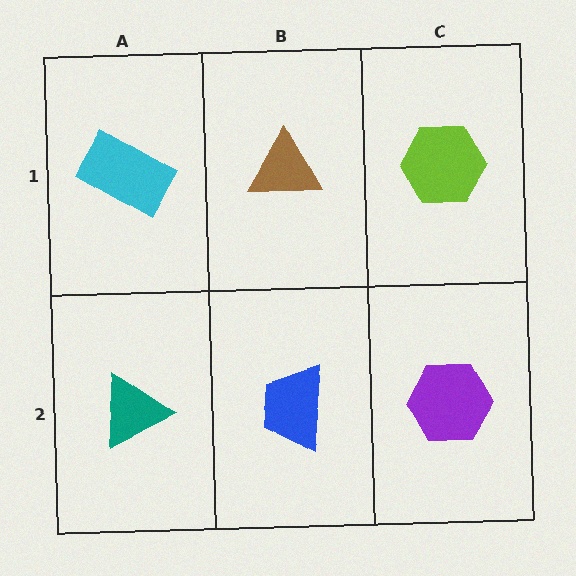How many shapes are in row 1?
3 shapes.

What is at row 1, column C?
A lime hexagon.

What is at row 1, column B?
A brown triangle.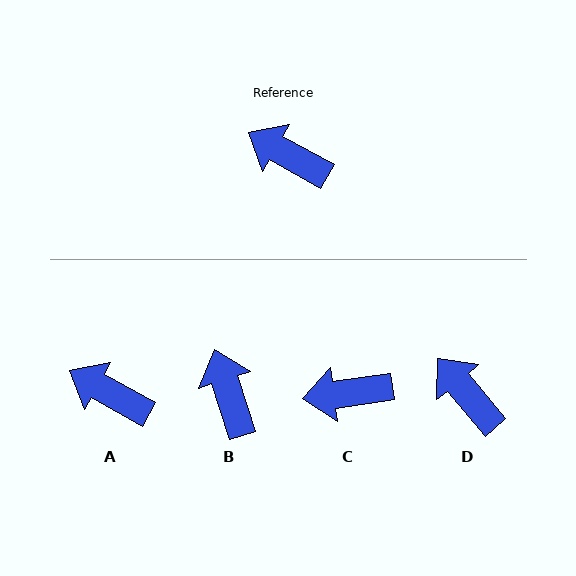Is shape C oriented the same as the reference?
No, it is off by about 37 degrees.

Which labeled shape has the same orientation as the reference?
A.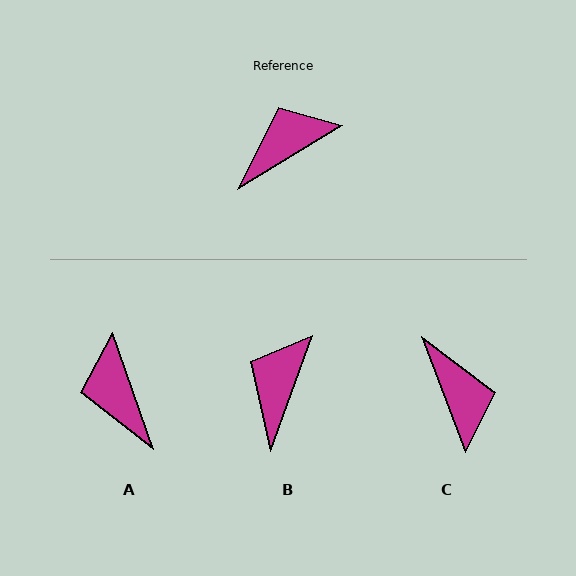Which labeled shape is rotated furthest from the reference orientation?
C, about 101 degrees away.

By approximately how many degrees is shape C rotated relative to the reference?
Approximately 101 degrees clockwise.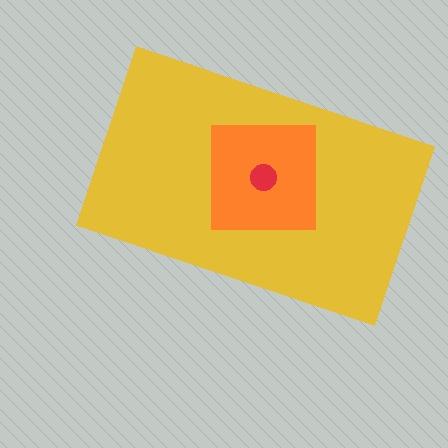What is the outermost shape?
The yellow rectangle.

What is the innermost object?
The red circle.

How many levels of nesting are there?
3.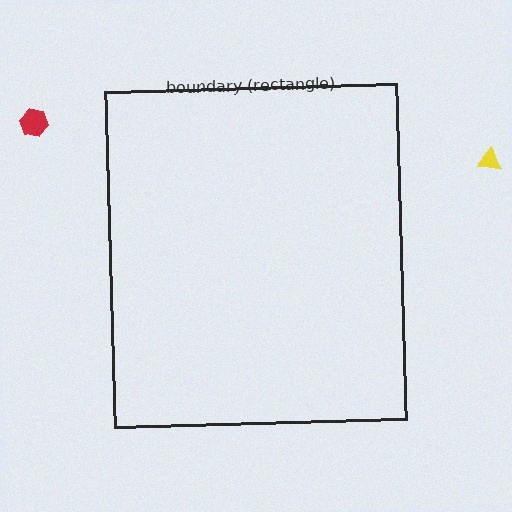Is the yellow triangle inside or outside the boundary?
Outside.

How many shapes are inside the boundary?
0 inside, 2 outside.